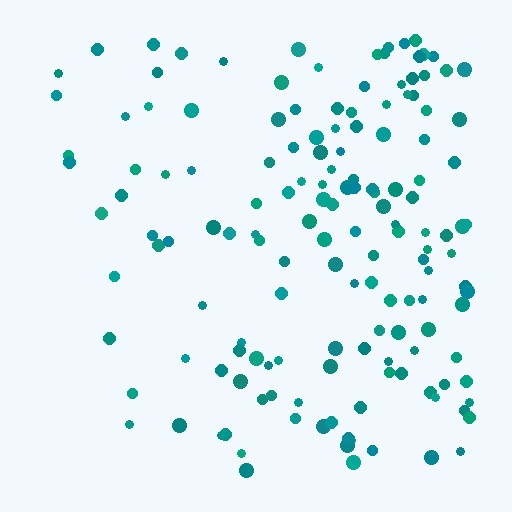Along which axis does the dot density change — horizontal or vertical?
Horizontal.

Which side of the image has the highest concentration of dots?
The right.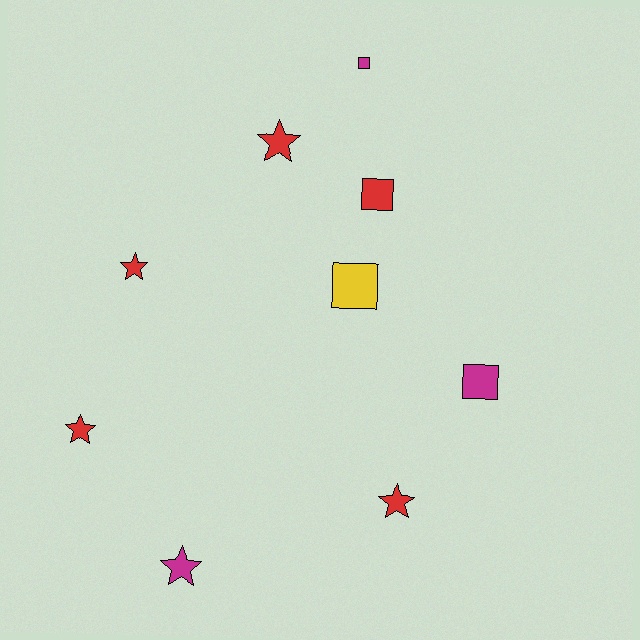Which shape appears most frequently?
Star, with 5 objects.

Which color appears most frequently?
Red, with 5 objects.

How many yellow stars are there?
There are no yellow stars.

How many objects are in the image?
There are 9 objects.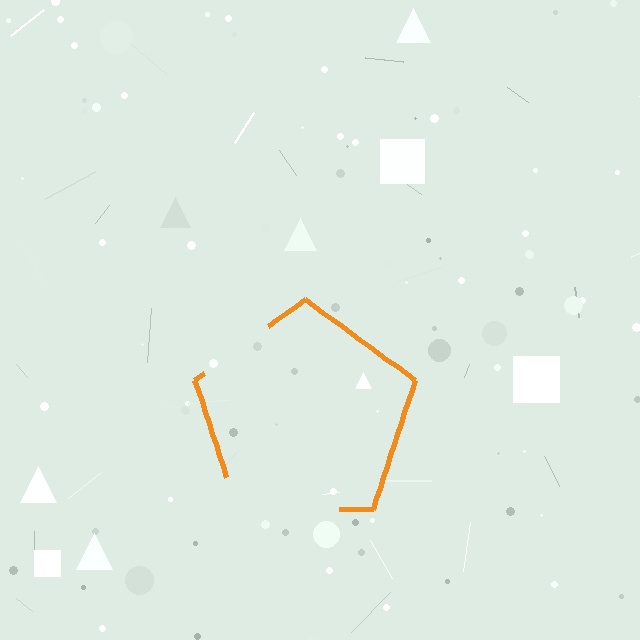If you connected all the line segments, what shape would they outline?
They would outline a pentagon.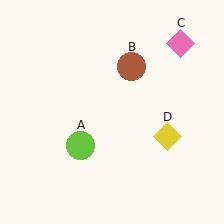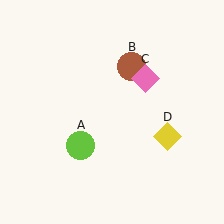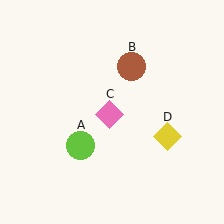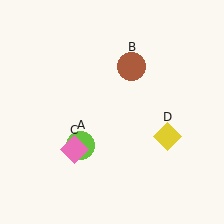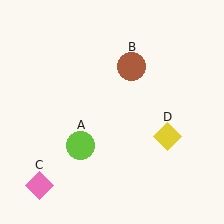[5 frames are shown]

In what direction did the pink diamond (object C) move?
The pink diamond (object C) moved down and to the left.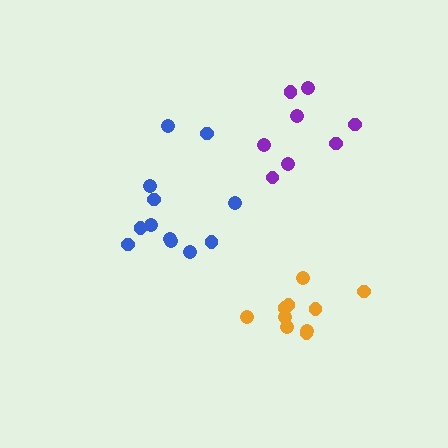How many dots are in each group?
Group 1: 8 dots, Group 2: 12 dots, Group 3: 10 dots (30 total).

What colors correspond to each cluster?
The clusters are colored: purple, blue, orange.